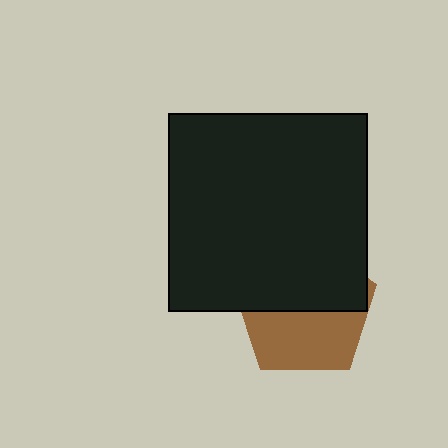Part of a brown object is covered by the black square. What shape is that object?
It is a pentagon.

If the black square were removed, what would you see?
You would see the complete brown pentagon.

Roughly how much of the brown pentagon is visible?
About half of it is visible (roughly 47%).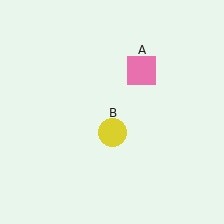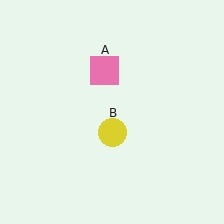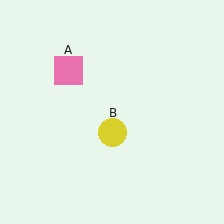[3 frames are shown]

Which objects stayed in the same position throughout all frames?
Yellow circle (object B) remained stationary.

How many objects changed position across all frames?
1 object changed position: pink square (object A).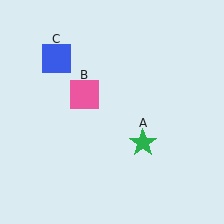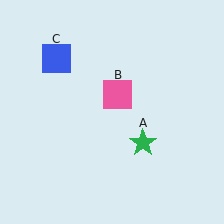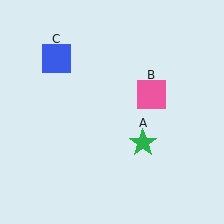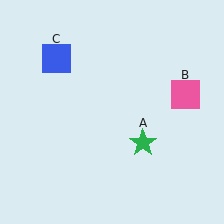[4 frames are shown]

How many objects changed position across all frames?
1 object changed position: pink square (object B).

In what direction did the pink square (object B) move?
The pink square (object B) moved right.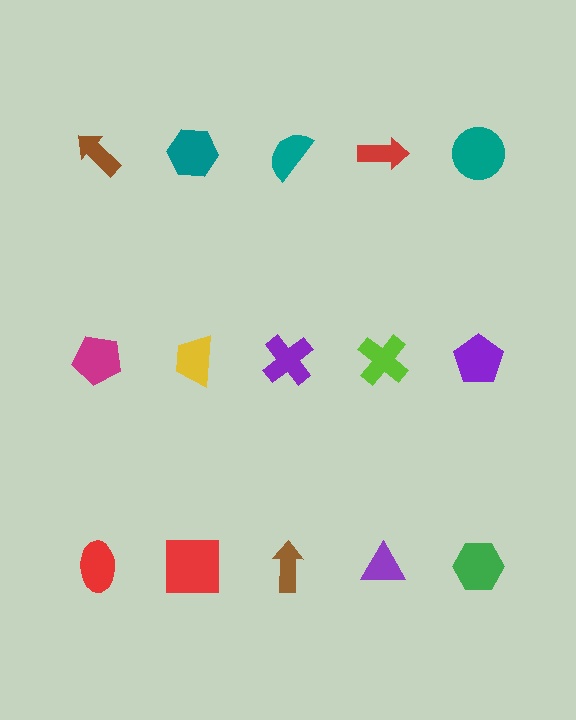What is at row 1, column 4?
A red arrow.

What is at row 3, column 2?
A red square.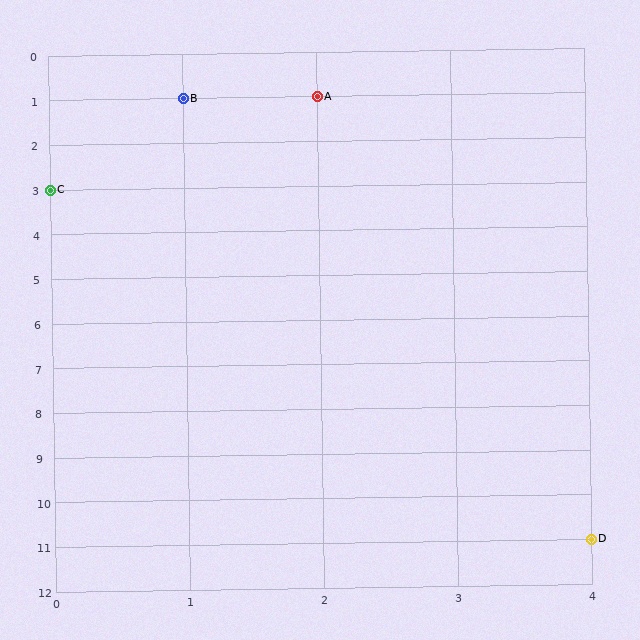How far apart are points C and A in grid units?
Points C and A are 2 columns and 2 rows apart (about 2.8 grid units diagonally).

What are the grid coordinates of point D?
Point D is at grid coordinates (4, 11).